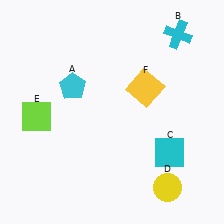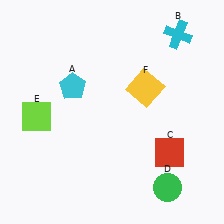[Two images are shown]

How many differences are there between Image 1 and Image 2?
There are 2 differences between the two images.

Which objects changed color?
C changed from cyan to red. D changed from yellow to green.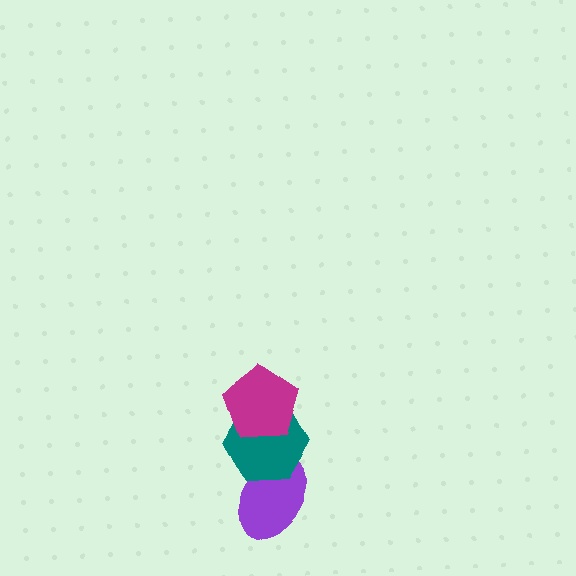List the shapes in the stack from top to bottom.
From top to bottom: the magenta pentagon, the teal hexagon, the purple ellipse.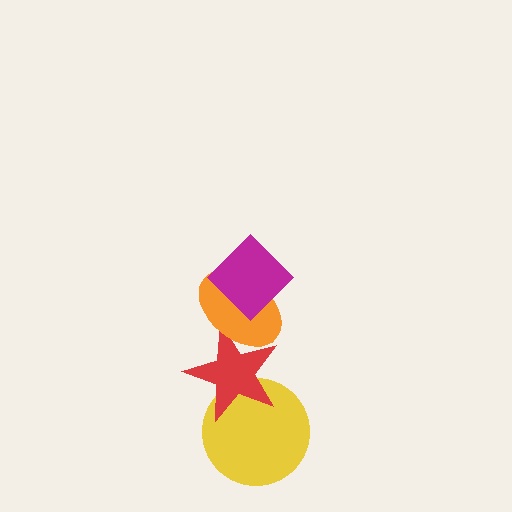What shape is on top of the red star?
The orange ellipse is on top of the red star.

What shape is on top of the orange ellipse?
The magenta diamond is on top of the orange ellipse.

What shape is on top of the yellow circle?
The red star is on top of the yellow circle.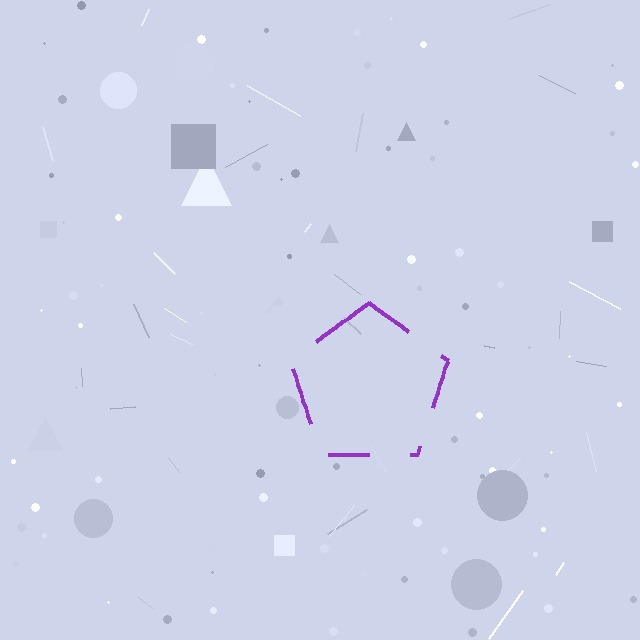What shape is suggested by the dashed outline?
The dashed outline suggests a pentagon.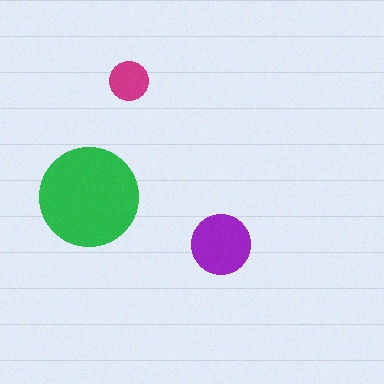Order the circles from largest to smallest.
the green one, the purple one, the magenta one.